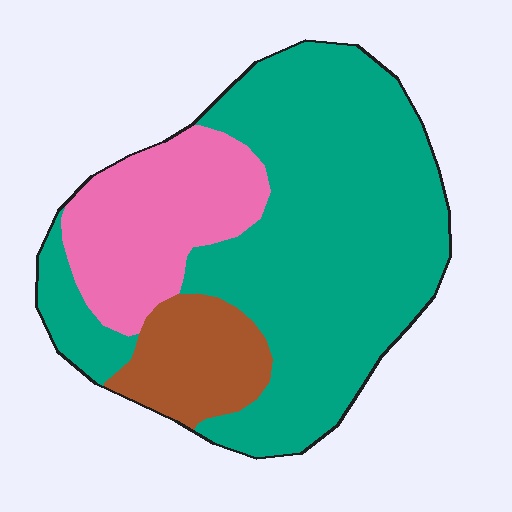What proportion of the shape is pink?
Pink takes up less than a quarter of the shape.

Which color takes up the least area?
Brown, at roughly 15%.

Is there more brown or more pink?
Pink.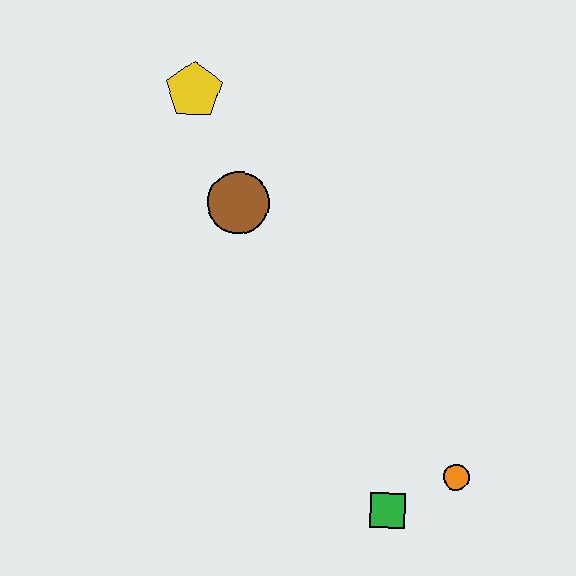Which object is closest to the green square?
The orange circle is closest to the green square.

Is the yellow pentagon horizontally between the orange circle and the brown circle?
No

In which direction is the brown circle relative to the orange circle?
The brown circle is above the orange circle.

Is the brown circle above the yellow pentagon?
No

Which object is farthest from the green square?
The yellow pentagon is farthest from the green square.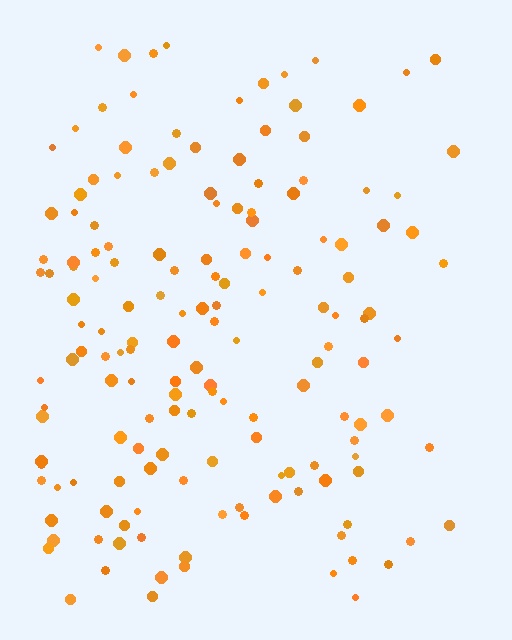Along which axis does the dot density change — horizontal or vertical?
Horizontal.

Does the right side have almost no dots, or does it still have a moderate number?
Still a moderate number, just noticeably fewer than the left.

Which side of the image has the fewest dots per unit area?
The right.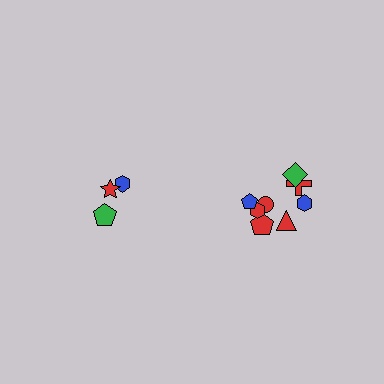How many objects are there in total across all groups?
There are 11 objects.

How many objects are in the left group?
There are 3 objects.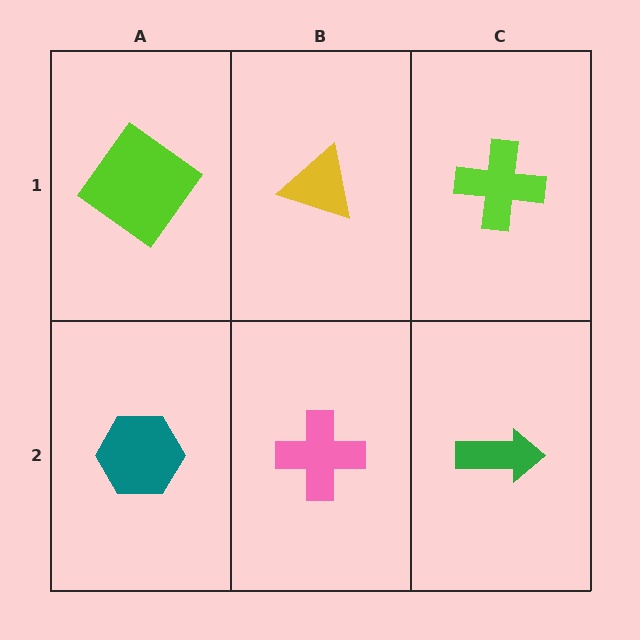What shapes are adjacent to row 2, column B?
A yellow triangle (row 1, column B), a teal hexagon (row 2, column A), a green arrow (row 2, column C).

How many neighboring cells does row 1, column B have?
3.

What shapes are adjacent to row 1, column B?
A pink cross (row 2, column B), a lime diamond (row 1, column A), a lime cross (row 1, column C).